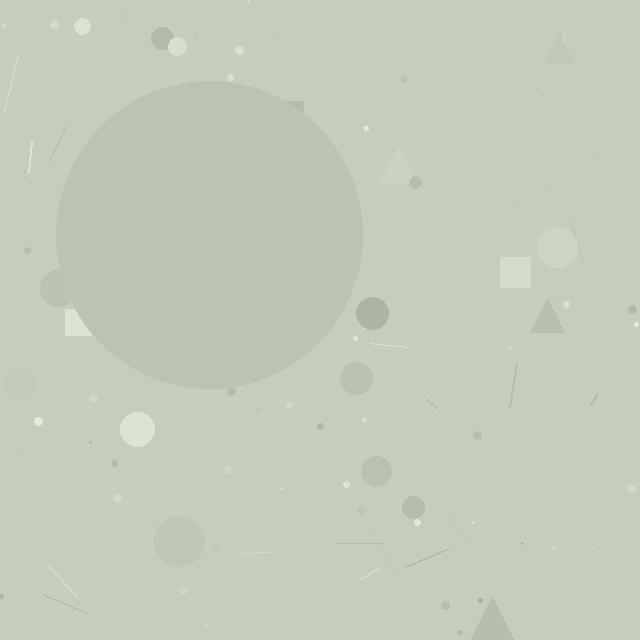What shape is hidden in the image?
A circle is hidden in the image.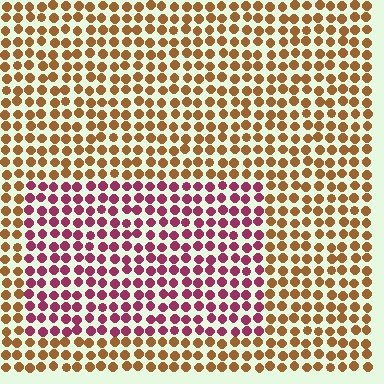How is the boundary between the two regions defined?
The boundary is defined purely by a slight shift in hue (about 57 degrees). Spacing, size, and orientation are identical on both sides.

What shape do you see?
I see a rectangle.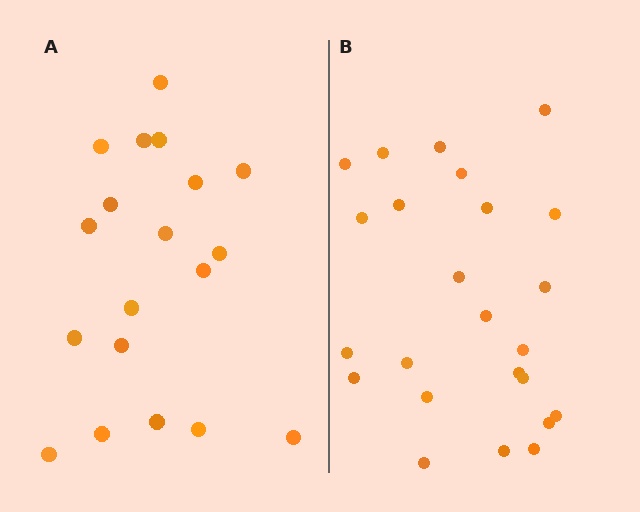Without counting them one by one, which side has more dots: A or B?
Region B (the right region) has more dots.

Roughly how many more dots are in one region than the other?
Region B has about 5 more dots than region A.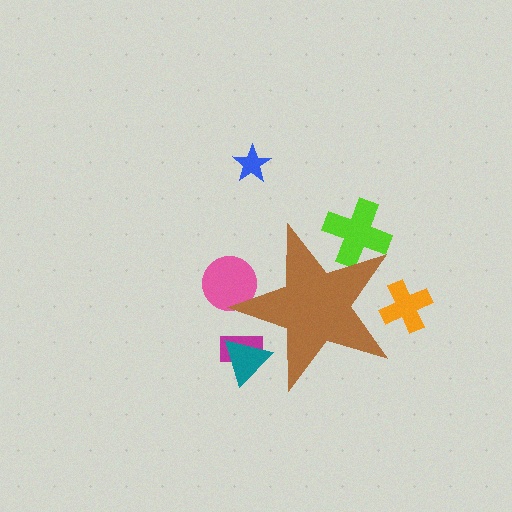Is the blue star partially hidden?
No, the blue star is fully visible.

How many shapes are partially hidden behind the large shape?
5 shapes are partially hidden.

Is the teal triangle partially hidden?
Yes, the teal triangle is partially hidden behind the brown star.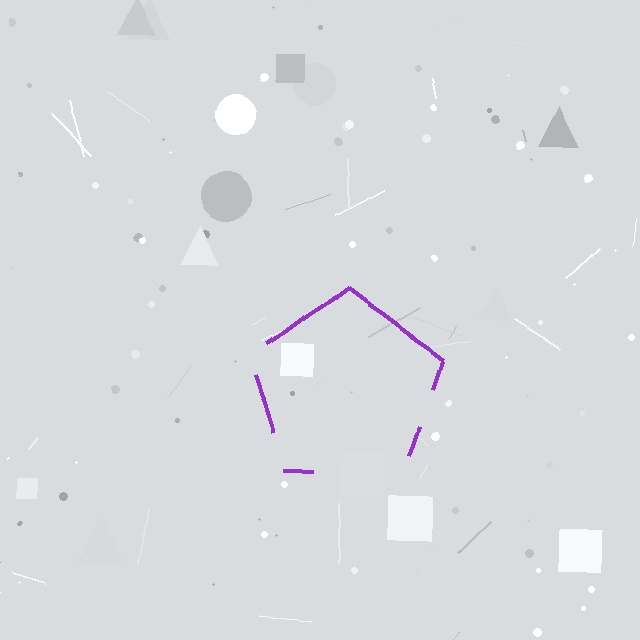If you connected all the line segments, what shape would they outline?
They would outline a pentagon.